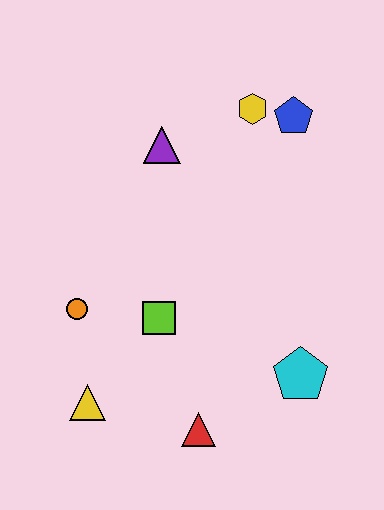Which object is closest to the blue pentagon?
The yellow hexagon is closest to the blue pentagon.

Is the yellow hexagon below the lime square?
No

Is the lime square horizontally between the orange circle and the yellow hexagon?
Yes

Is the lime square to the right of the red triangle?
No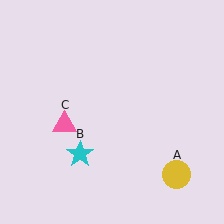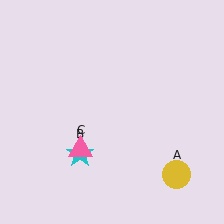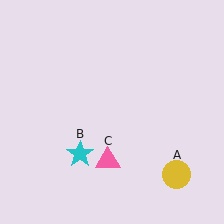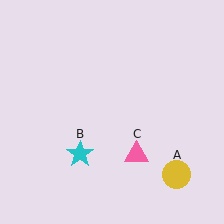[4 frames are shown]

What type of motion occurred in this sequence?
The pink triangle (object C) rotated counterclockwise around the center of the scene.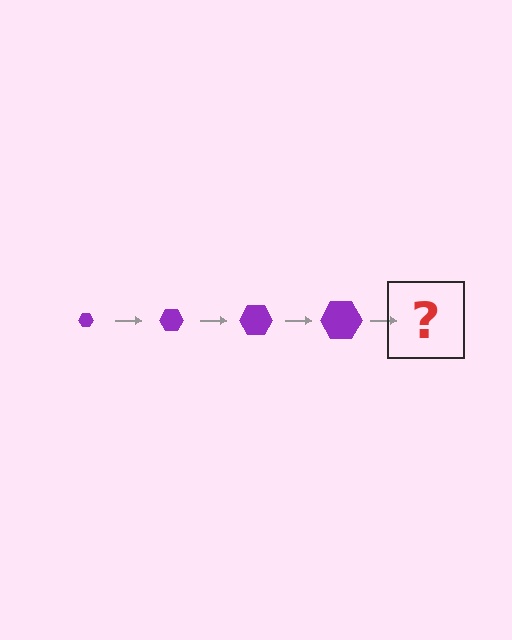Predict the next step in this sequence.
The next step is a purple hexagon, larger than the previous one.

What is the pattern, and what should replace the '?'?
The pattern is that the hexagon gets progressively larger each step. The '?' should be a purple hexagon, larger than the previous one.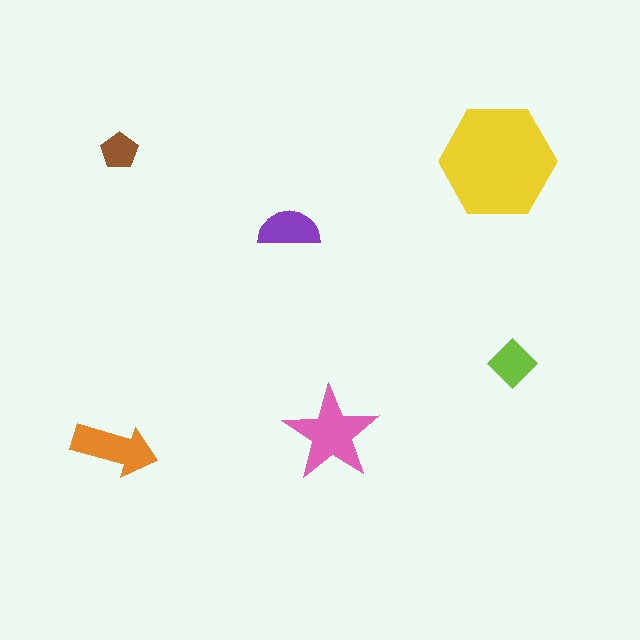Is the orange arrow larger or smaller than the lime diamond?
Larger.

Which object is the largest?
The yellow hexagon.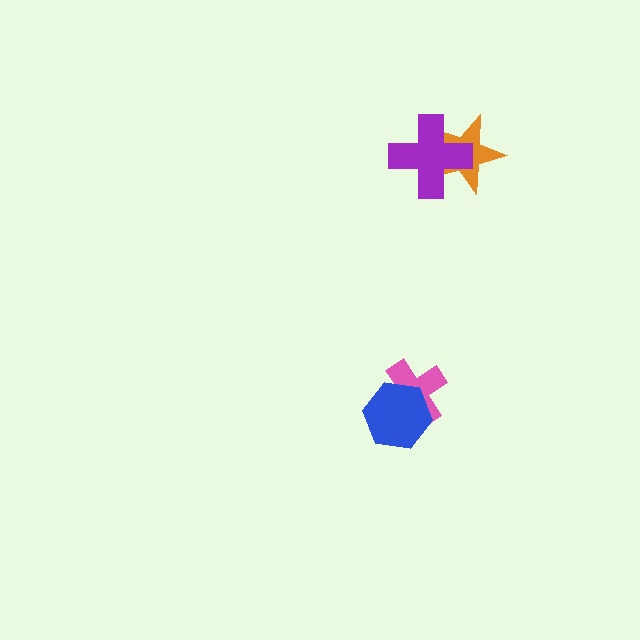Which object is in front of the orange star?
The purple cross is in front of the orange star.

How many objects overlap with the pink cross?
1 object overlaps with the pink cross.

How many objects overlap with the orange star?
1 object overlaps with the orange star.